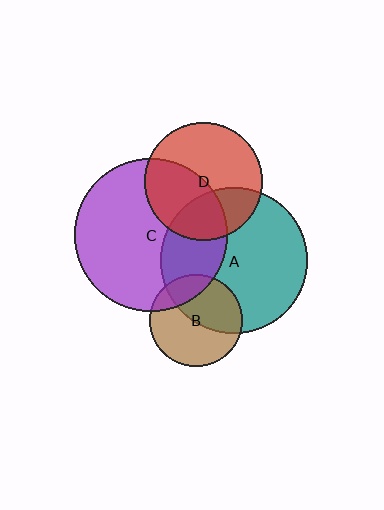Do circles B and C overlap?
Yes.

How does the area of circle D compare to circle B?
Approximately 1.6 times.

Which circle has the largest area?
Circle C (purple).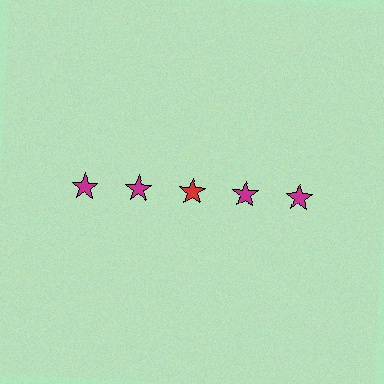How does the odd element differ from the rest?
It has a different color: red instead of magenta.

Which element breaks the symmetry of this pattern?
The red star in the top row, center column breaks the symmetry. All other shapes are magenta stars.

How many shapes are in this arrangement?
There are 5 shapes arranged in a grid pattern.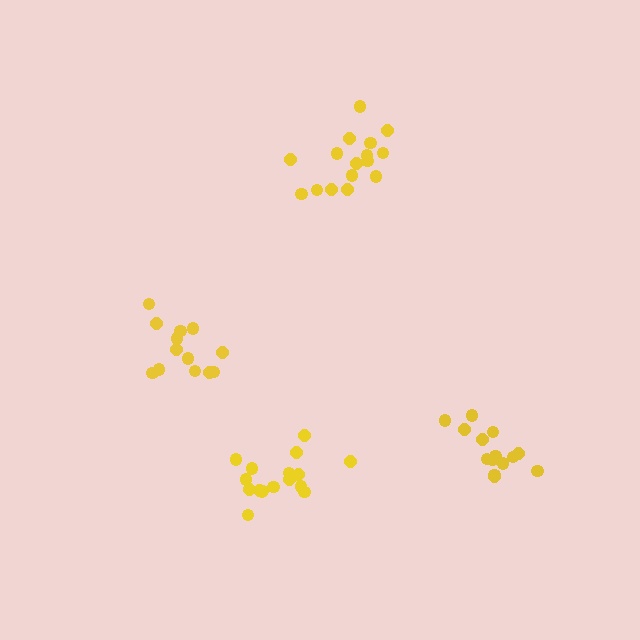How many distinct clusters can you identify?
There are 4 distinct clusters.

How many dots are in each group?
Group 1: 16 dots, Group 2: 13 dots, Group 3: 18 dots, Group 4: 14 dots (61 total).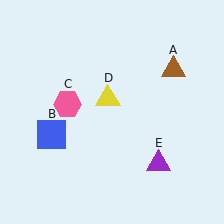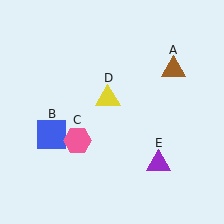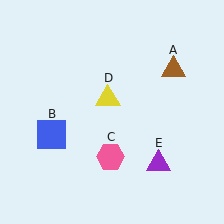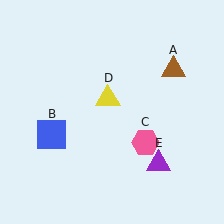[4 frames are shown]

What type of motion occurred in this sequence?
The pink hexagon (object C) rotated counterclockwise around the center of the scene.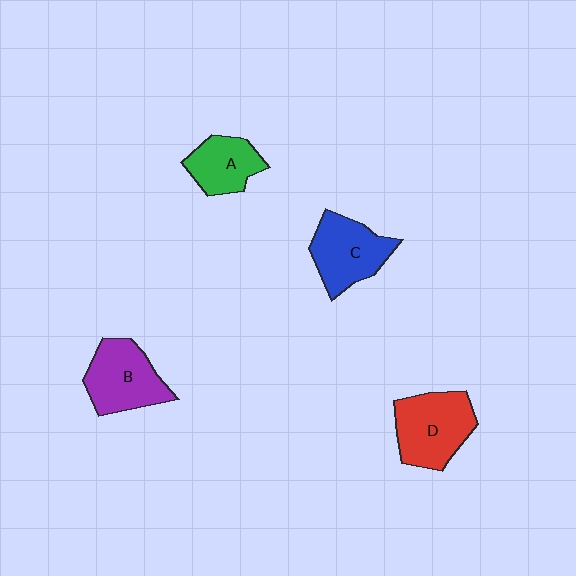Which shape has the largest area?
Shape D (red).